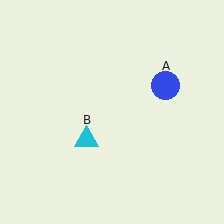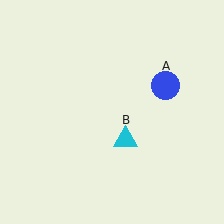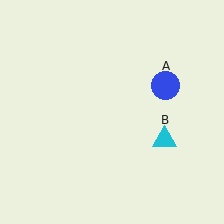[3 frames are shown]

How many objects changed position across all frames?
1 object changed position: cyan triangle (object B).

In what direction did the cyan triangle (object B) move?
The cyan triangle (object B) moved right.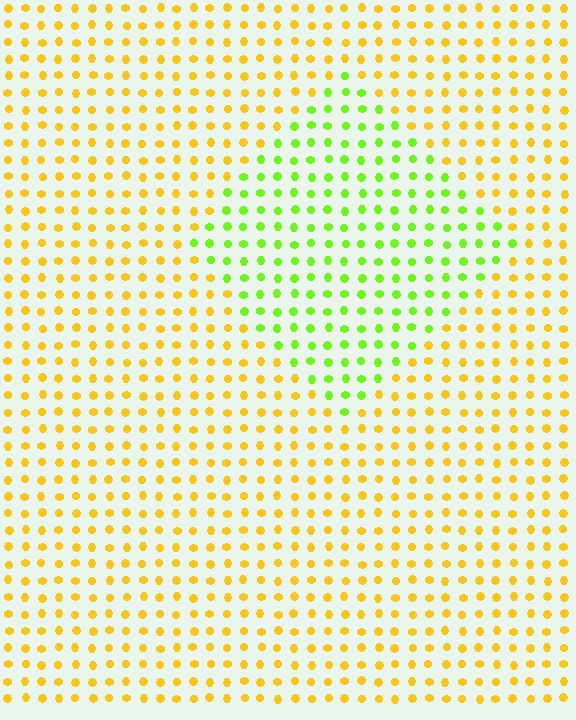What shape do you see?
I see a diamond.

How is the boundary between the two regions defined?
The boundary is defined purely by a slight shift in hue (about 50 degrees). Spacing, size, and orientation are identical on both sides.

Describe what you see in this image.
The image is filled with small yellow elements in a uniform arrangement. A diamond-shaped region is visible where the elements are tinted to a slightly different hue, forming a subtle color boundary.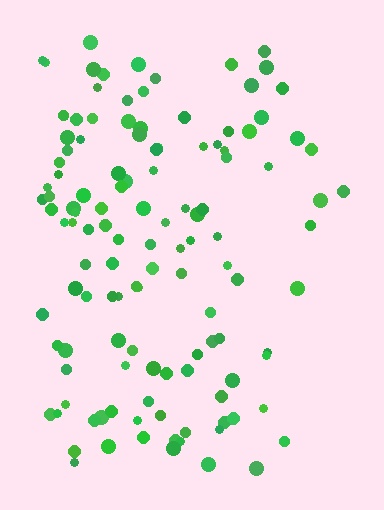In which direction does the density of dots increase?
From right to left, with the left side densest.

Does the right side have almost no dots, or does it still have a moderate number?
Still a moderate number, just noticeably fewer than the left.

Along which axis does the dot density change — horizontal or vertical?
Horizontal.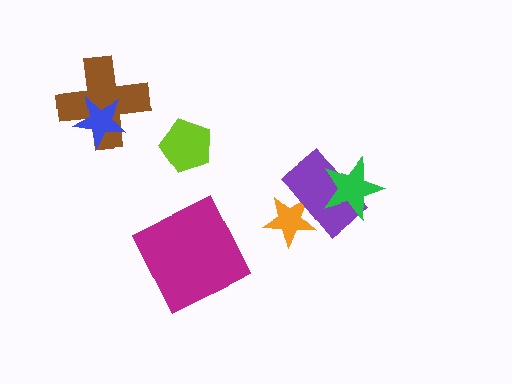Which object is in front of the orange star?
The purple rectangle is in front of the orange star.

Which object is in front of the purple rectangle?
The green star is in front of the purple rectangle.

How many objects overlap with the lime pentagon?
0 objects overlap with the lime pentagon.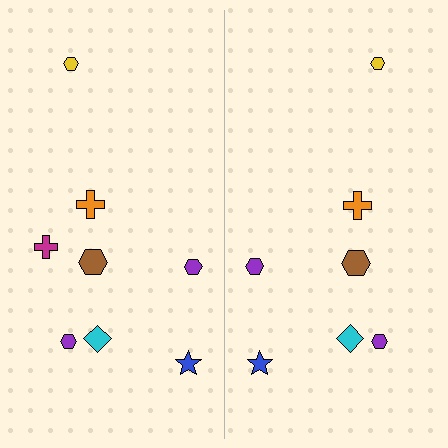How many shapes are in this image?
There are 15 shapes in this image.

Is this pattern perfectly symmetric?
No, the pattern is not perfectly symmetric. A magenta cross is missing from the right side.